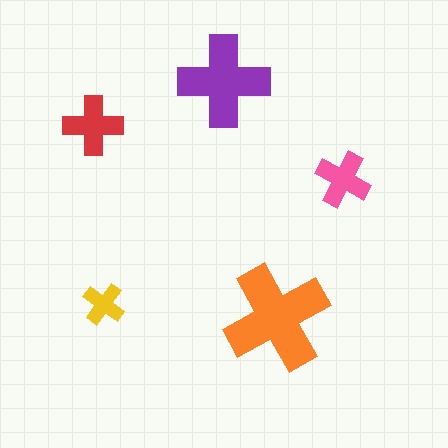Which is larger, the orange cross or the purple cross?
The orange one.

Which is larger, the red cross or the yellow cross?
The red one.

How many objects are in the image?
There are 5 objects in the image.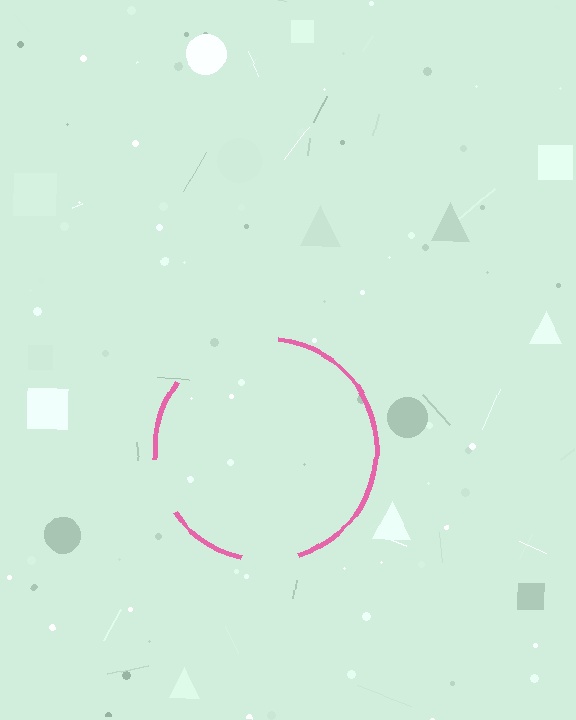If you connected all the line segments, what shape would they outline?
They would outline a circle.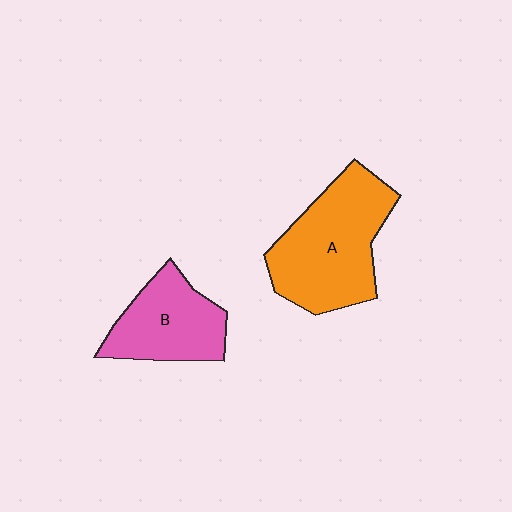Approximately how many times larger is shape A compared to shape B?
Approximately 1.5 times.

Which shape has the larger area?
Shape A (orange).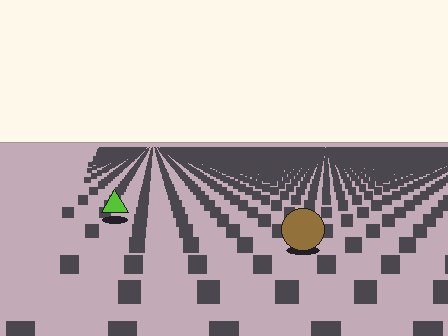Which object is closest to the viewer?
The brown circle is closest. The texture marks near it are larger and more spread out.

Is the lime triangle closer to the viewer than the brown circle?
No. The brown circle is closer — you can tell from the texture gradient: the ground texture is coarser near it.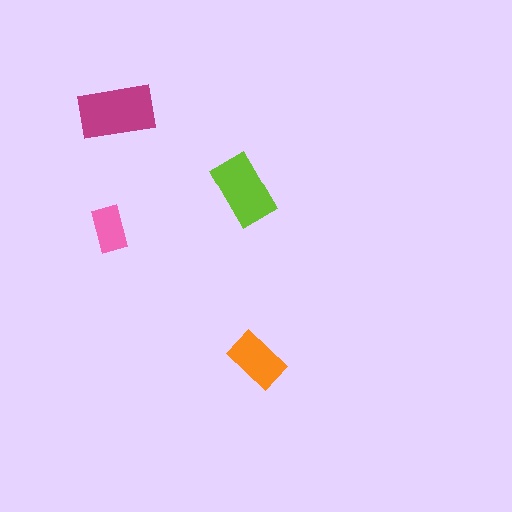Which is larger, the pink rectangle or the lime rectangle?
The lime one.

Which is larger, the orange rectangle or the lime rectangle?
The lime one.